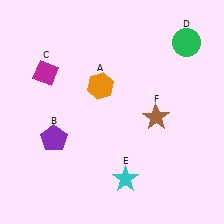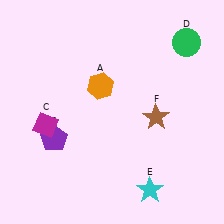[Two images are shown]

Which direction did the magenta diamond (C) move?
The magenta diamond (C) moved down.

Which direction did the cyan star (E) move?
The cyan star (E) moved right.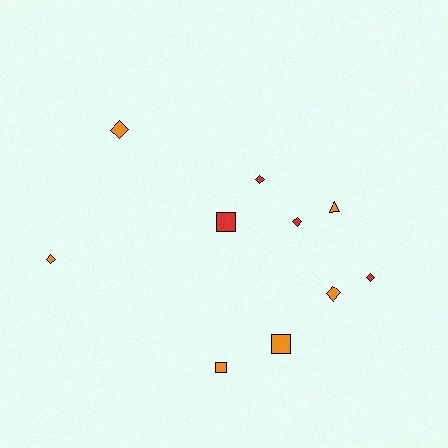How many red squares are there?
There is 1 red square.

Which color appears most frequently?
Orange, with 6 objects.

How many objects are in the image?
There are 10 objects.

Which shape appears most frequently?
Diamond, with 6 objects.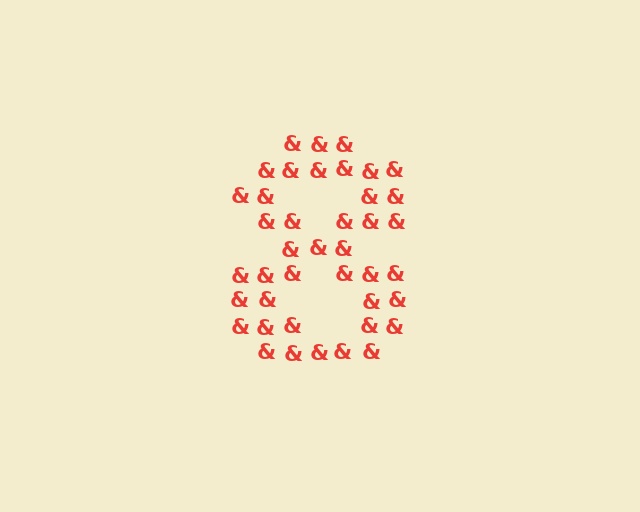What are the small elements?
The small elements are ampersands.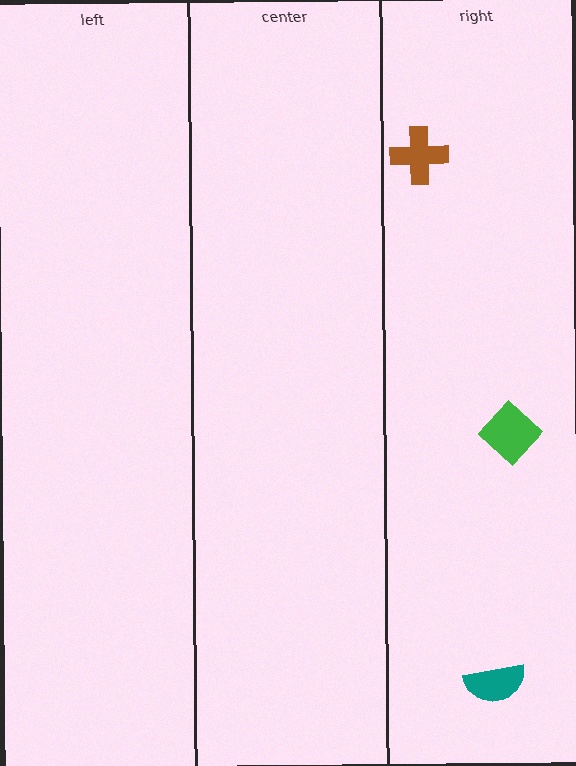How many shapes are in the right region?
3.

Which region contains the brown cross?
The right region.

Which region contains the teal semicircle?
The right region.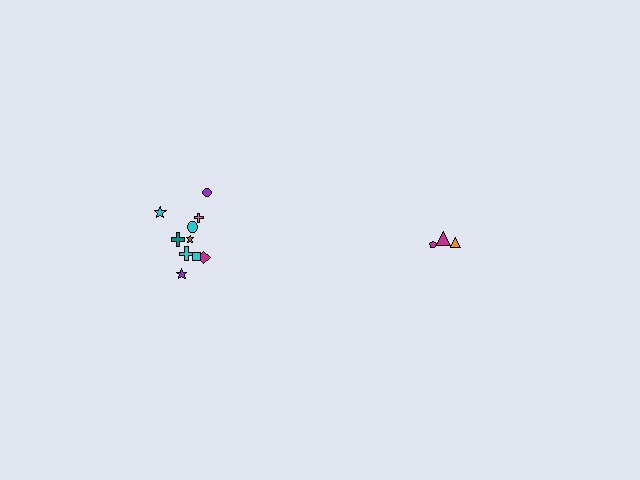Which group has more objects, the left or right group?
The left group.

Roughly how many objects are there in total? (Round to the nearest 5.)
Roughly 15 objects in total.